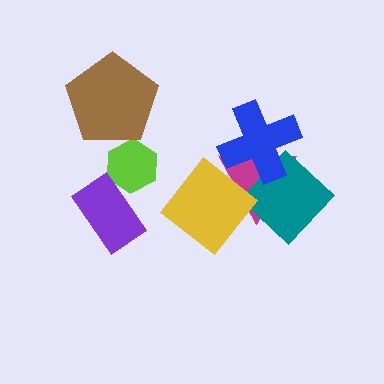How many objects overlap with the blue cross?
2 objects overlap with the blue cross.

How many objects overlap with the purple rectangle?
1 object overlaps with the purple rectangle.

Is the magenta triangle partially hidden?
Yes, it is partially covered by another shape.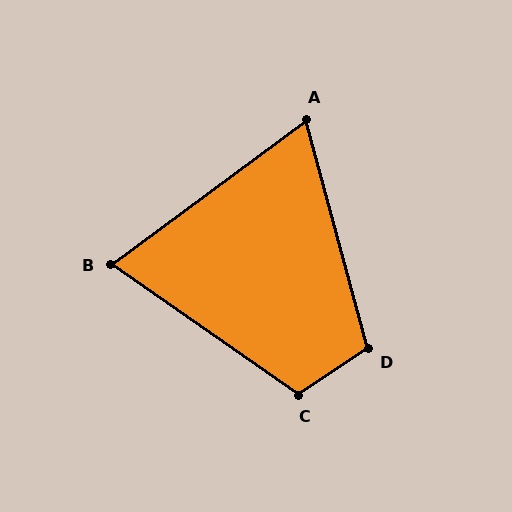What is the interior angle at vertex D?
Approximately 109 degrees (obtuse).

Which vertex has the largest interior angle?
C, at approximately 111 degrees.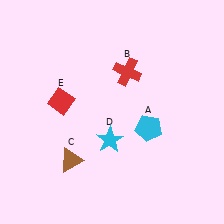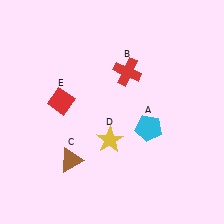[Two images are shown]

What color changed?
The star (D) changed from cyan in Image 1 to yellow in Image 2.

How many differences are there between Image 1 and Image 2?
There is 1 difference between the two images.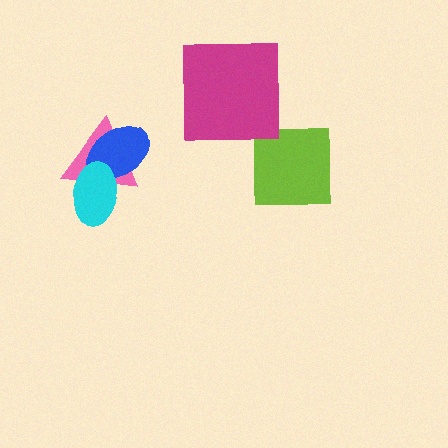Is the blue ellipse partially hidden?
Yes, it is partially covered by another shape.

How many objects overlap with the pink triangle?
2 objects overlap with the pink triangle.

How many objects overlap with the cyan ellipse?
2 objects overlap with the cyan ellipse.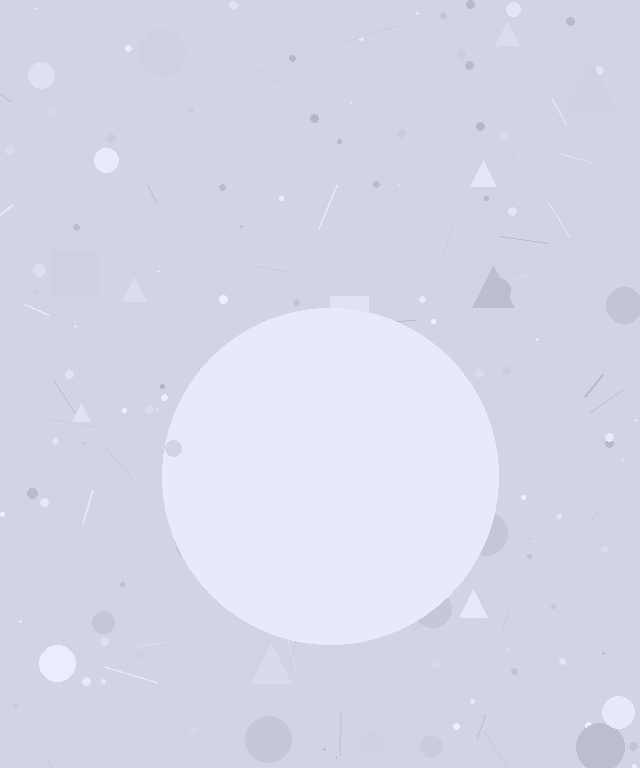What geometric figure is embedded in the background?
A circle is embedded in the background.